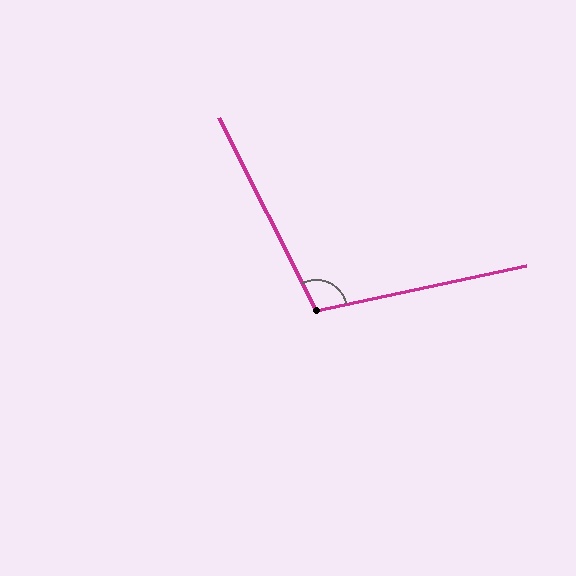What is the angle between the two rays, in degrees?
Approximately 105 degrees.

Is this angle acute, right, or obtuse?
It is obtuse.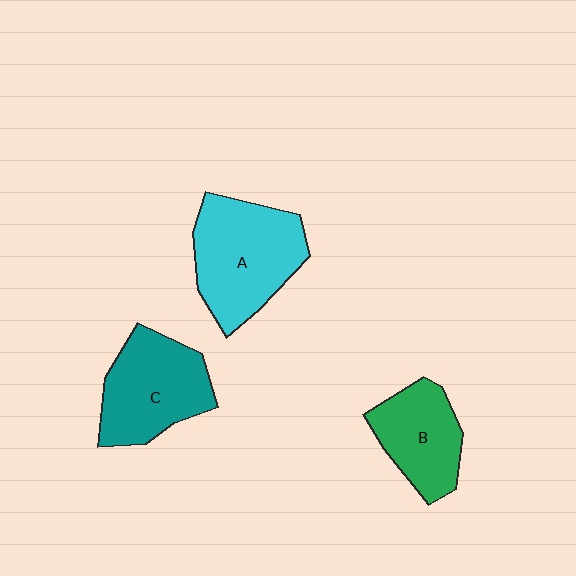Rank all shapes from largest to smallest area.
From largest to smallest: A (cyan), C (teal), B (green).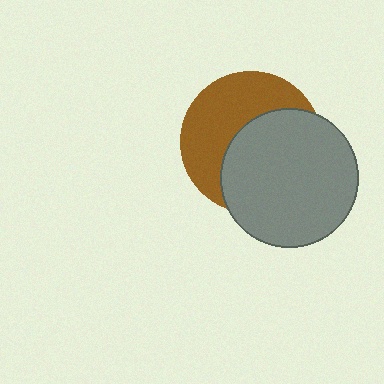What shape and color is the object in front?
The object in front is a gray circle.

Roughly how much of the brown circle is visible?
About half of it is visible (roughly 47%).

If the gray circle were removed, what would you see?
You would see the complete brown circle.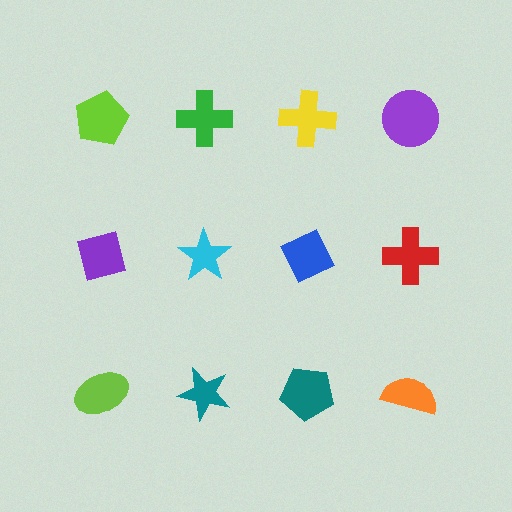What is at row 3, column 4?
An orange semicircle.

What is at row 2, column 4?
A red cross.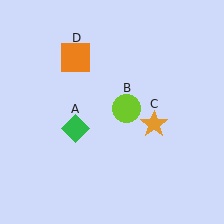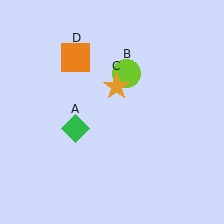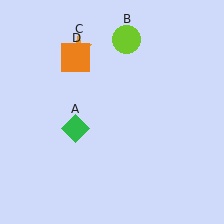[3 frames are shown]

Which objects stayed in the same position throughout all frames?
Green diamond (object A) and orange square (object D) remained stationary.